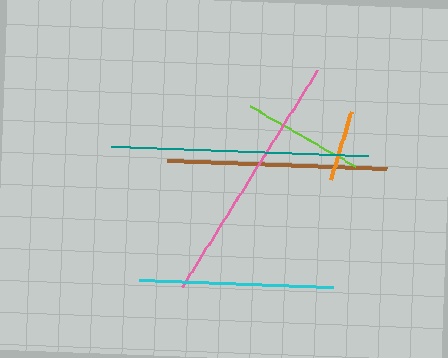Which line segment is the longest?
The teal line is the longest at approximately 257 pixels.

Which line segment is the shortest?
The orange line is the shortest at approximately 72 pixels.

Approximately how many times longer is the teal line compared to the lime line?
The teal line is approximately 2.1 times the length of the lime line.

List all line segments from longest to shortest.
From longest to shortest: teal, pink, brown, cyan, lime, orange.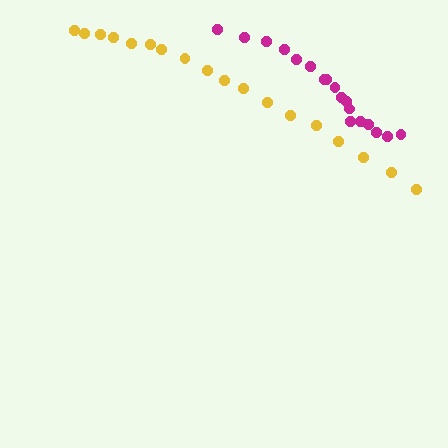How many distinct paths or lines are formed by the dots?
There are 2 distinct paths.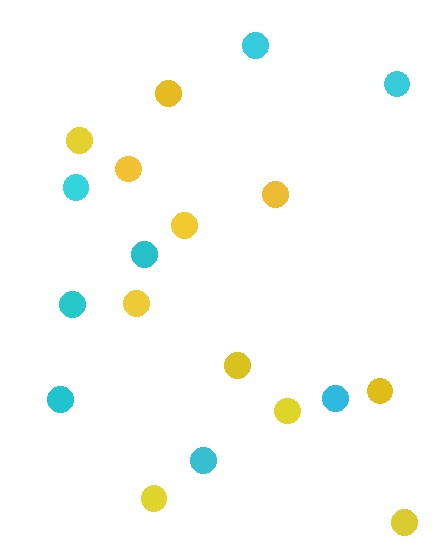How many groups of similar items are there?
There are 2 groups: one group of yellow circles (11) and one group of cyan circles (8).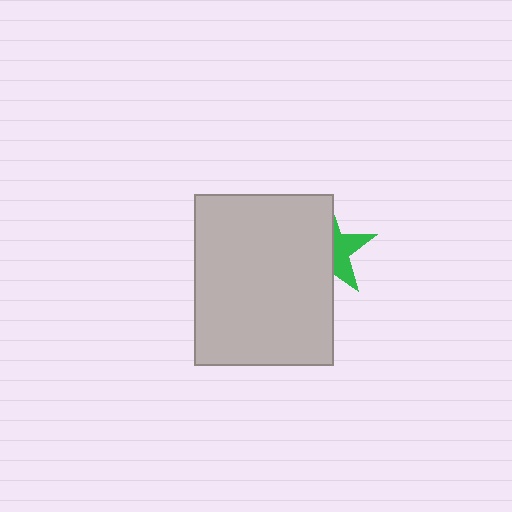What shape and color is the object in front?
The object in front is a light gray rectangle.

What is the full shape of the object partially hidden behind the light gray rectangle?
The partially hidden object is a green star.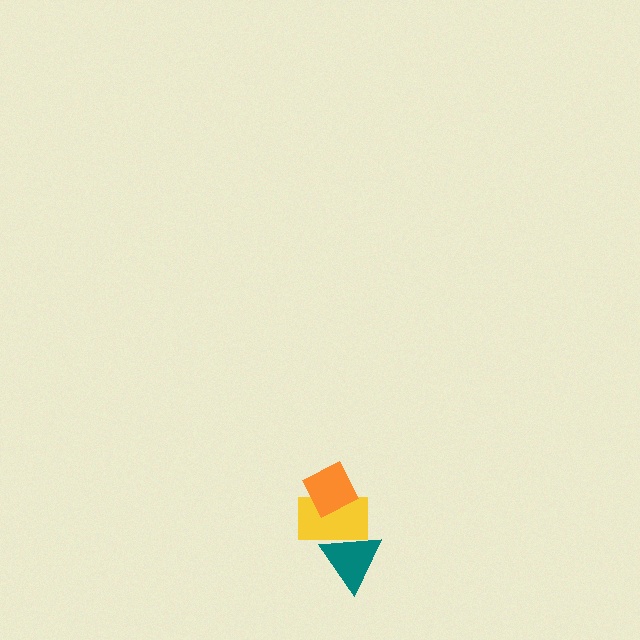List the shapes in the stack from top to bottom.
From top to bottom: the orange diamond, the yellow rectangle, the teal triangle.